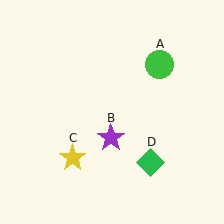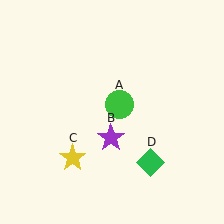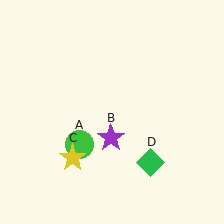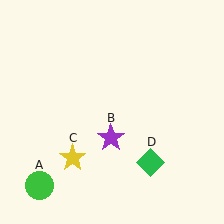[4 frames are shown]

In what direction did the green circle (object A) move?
The green circle (object A) moved down and to the left.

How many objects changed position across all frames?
1 object changed position: green circle (object A).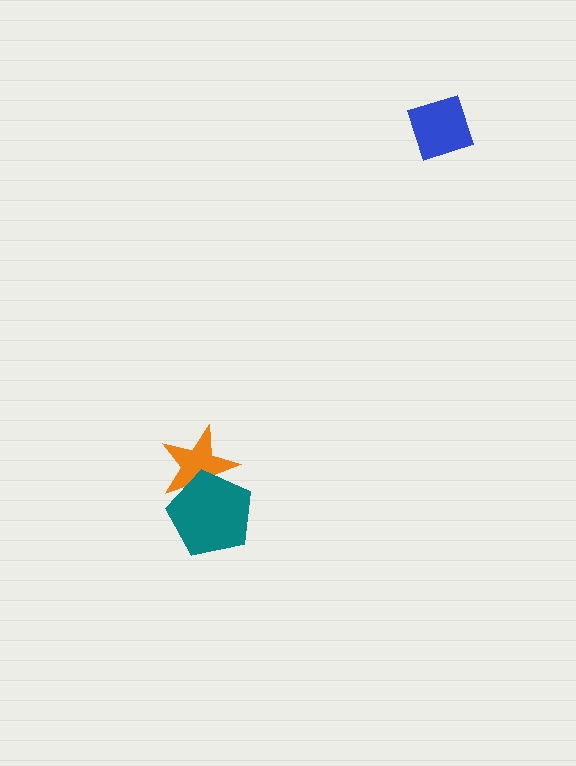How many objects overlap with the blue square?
0 objects overlap with the blue square.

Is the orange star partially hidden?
Yes, it is partially covered by another shape.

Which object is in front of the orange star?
The teal pentagon is in front of the orange star.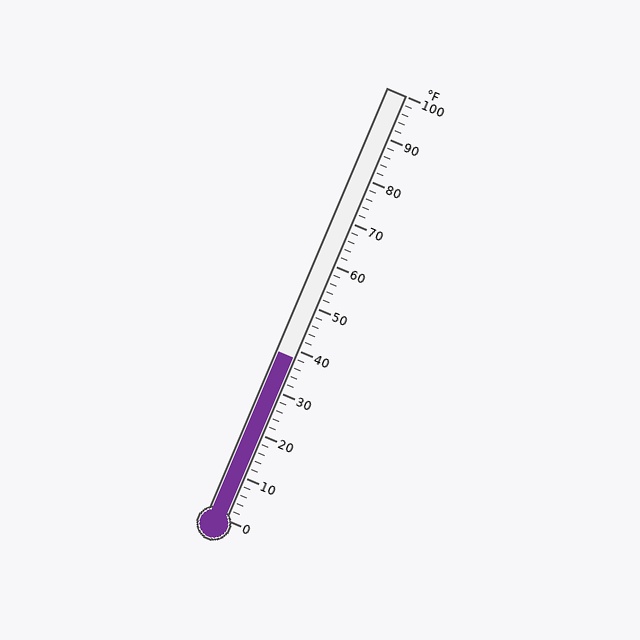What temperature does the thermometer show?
The thermometer shows approximately 38°F.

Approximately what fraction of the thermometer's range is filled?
The thermometer is filled to approximately 40% of its range.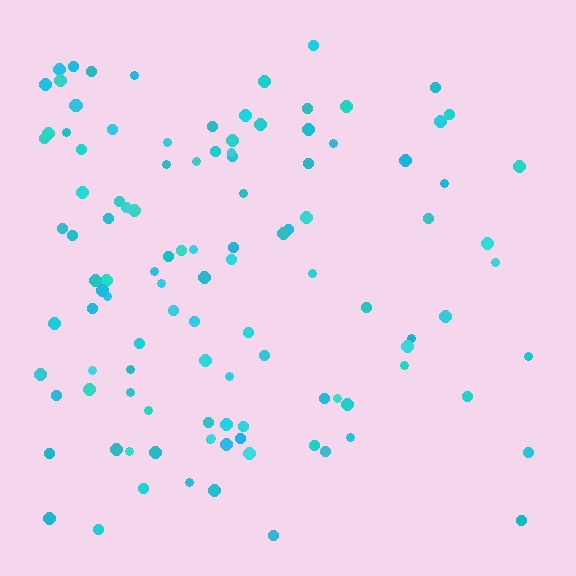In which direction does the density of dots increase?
From right to left, with the left side densest.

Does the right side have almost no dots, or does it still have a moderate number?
Still a moderate number, just noticeably fewer than the left.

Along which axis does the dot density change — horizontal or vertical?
Horizontal.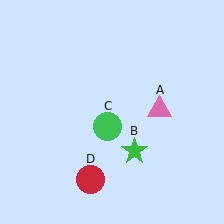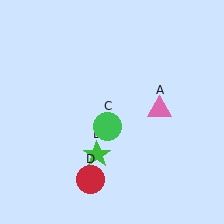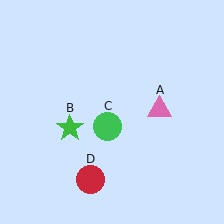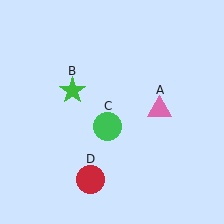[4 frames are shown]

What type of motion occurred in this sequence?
The green star (object B) rotated clockwise around the center of the scene.